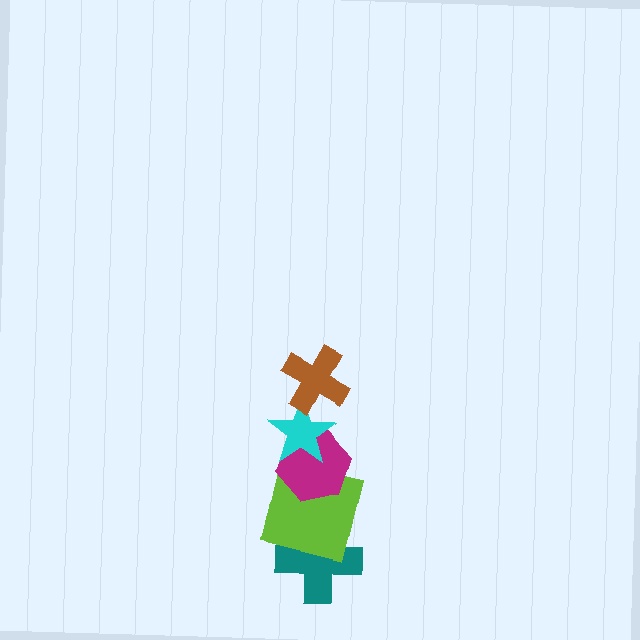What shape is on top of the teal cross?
The lime square is on top of the teal cross.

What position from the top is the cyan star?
The cyan star is 2nd from the top.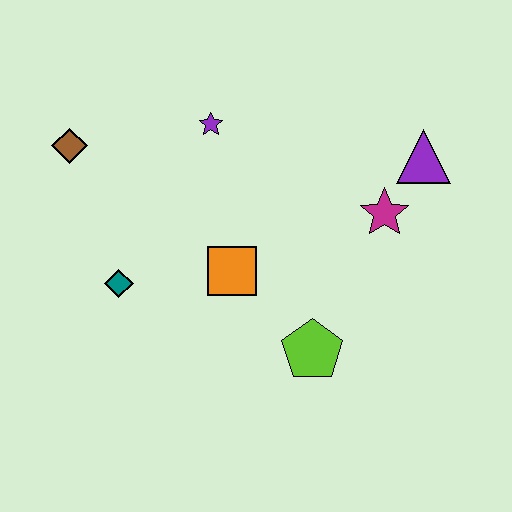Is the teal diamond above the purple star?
No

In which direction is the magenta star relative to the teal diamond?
The magenta star is to the right of the teal diamond.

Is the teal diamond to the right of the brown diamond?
Yes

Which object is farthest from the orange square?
The purple triangle is farthest from the orange square.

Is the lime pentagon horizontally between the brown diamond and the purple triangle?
Yes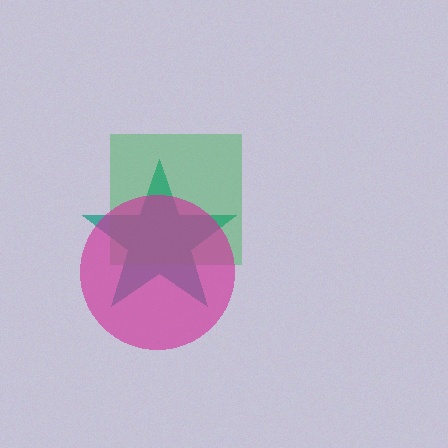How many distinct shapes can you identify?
There are 3 distinct shapes: a teal star, a green square, a magenta circle.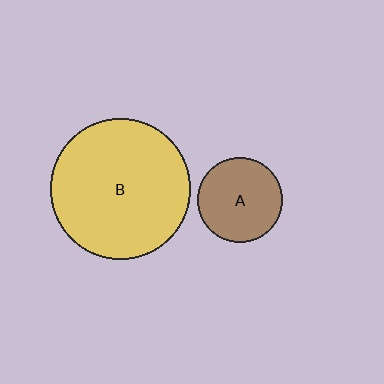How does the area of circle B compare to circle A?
Approximately 2.8 times.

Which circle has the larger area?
Circle B (yellow).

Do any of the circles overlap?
No, none of the circles overlap.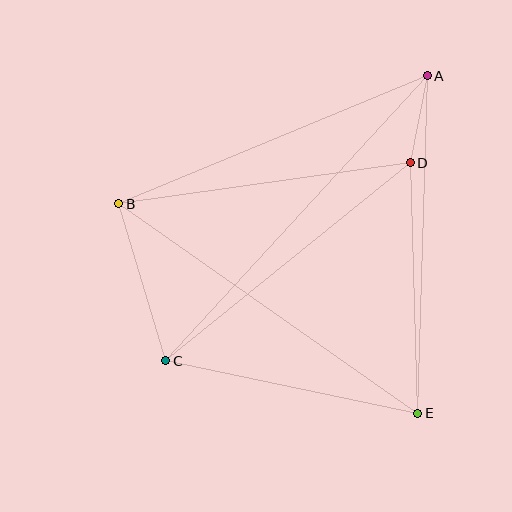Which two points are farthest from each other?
Points A and C are farthest from each other.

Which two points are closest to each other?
Points A and D are closest to each other.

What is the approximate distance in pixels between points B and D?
The distance between B and D is approximately 294 pixels.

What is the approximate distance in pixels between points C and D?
The distance between C and D is approximately 314 pixels.